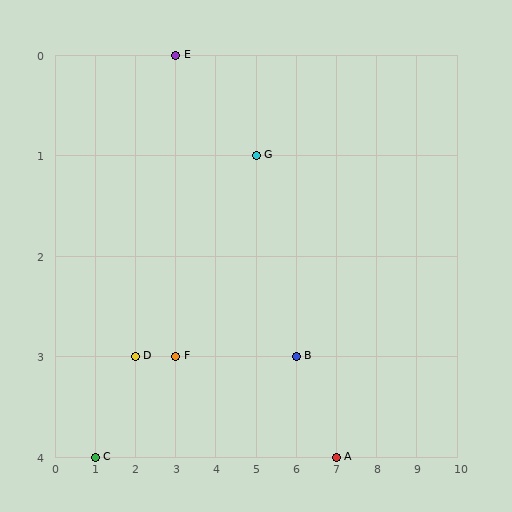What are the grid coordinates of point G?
Point G is at grid coordinates (5, 1).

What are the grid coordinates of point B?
Point B is at grid coordinates (6, 3).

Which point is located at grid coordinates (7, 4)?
Point A is at (7, 4).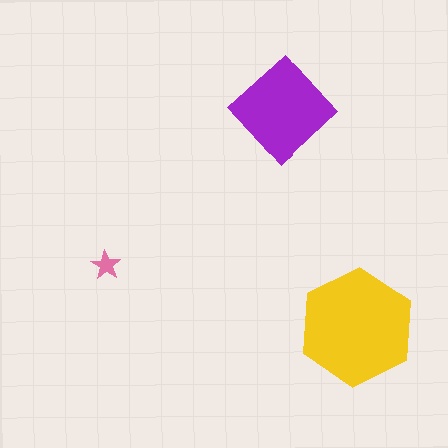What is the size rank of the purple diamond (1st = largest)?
2nd.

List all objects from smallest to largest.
The pink star, the purple diamond, the yellow hexagon.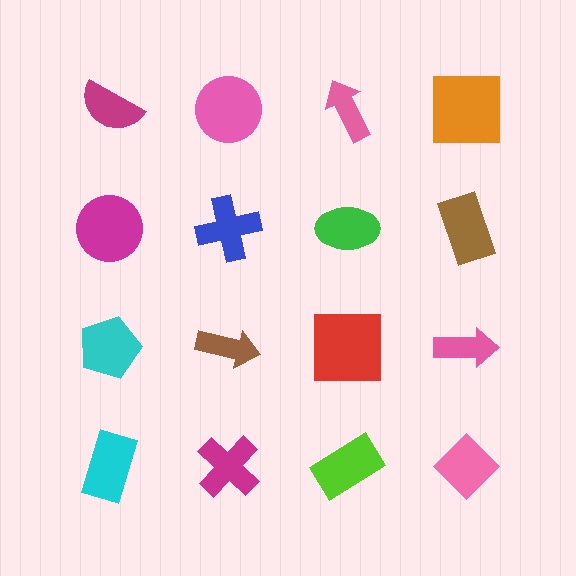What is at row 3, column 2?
A brown arrow.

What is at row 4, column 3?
A lime rectangle.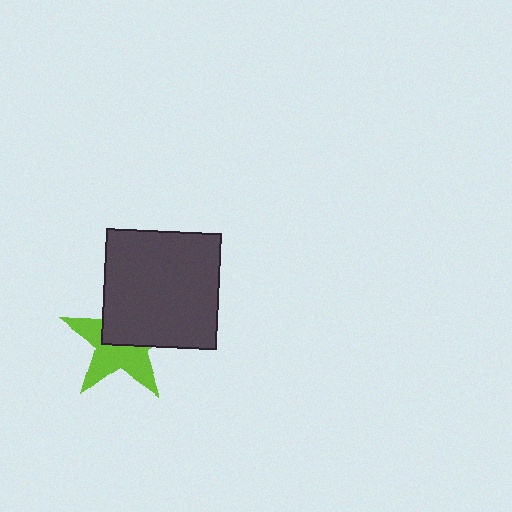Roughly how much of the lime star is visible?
About half of it is visible (roughly 53%).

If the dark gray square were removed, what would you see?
You would see the complete lime star.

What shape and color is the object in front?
The object in front is a dark gray square.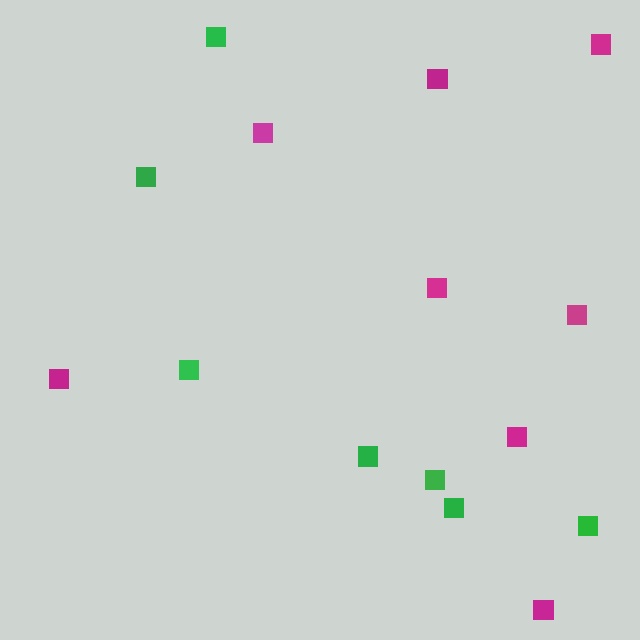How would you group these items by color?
There are 2 groups: one group of green squares (7) and one group of magenta squares (8).